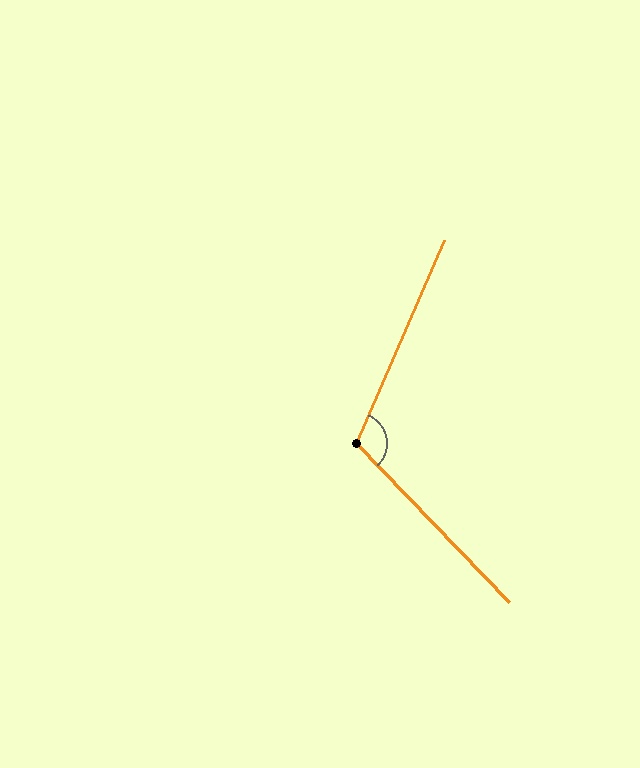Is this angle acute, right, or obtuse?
It is obtuse.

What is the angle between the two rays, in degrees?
Approximately 112 degrees.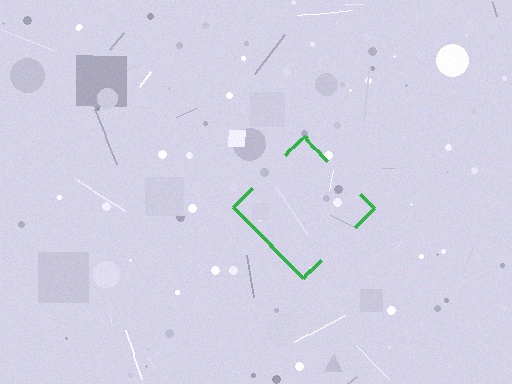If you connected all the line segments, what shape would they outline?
They would outline a diamond.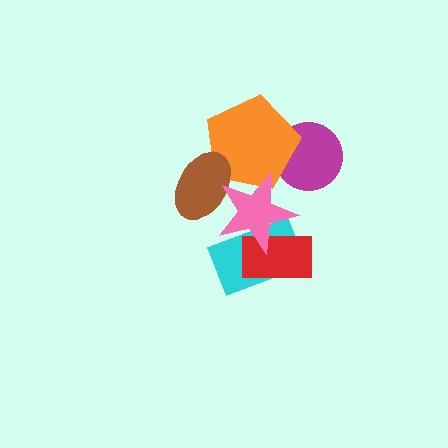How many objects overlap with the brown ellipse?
2 objects overlap with the brown ellipse.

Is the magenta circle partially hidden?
Yes, it is partially covered by another shape.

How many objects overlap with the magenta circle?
1 object overlaps with the magenta circle.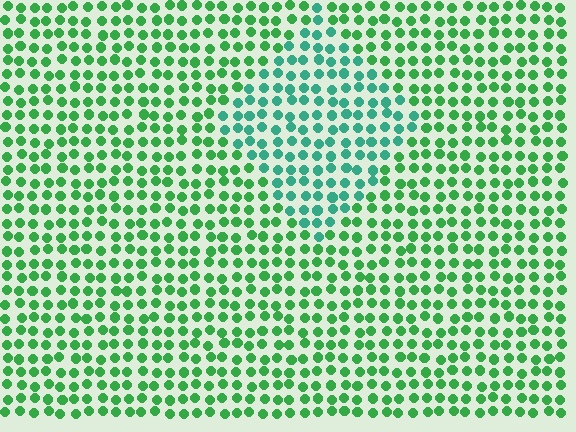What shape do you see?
I see a diamond.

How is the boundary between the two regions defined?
The boundary is defined purely by a slight shift in hue (about 33 degrees). Spacing, size, and orientation are identical on both sides.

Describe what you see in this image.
The image is filled with small green elements in a uniform arrangement. A diamond-shaped region is visible where the elements are tinted to a slightly different hue, forming a subtle color boundary.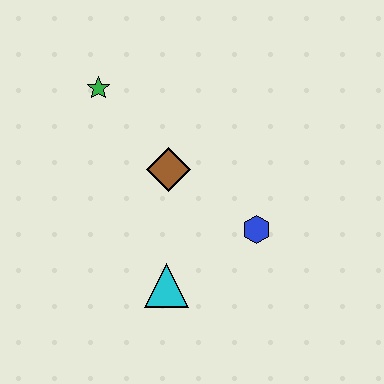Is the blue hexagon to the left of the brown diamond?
No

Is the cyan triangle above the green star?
No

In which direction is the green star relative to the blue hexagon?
The green star is to the left of the blue hexagon.